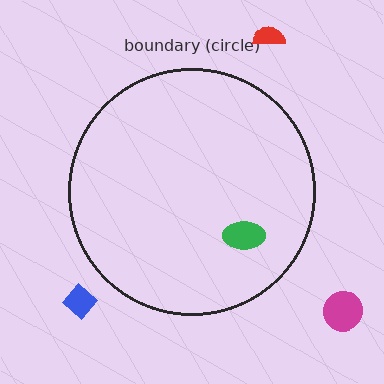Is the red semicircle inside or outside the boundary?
Outside.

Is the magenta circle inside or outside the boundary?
Outside.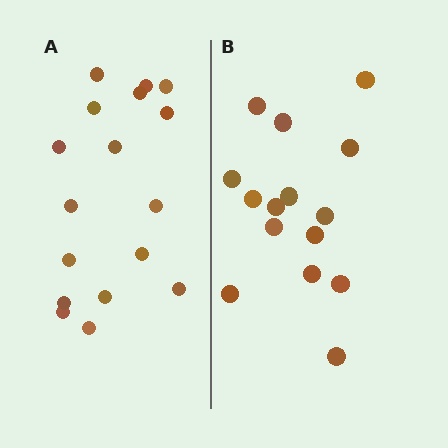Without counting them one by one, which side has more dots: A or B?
Region A (the left region) has more dots.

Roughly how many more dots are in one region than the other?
Region A has just a few more — roughly 2 or 3 more dots than region B.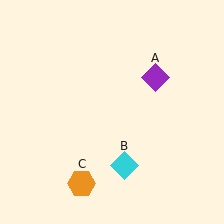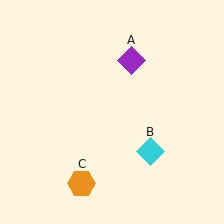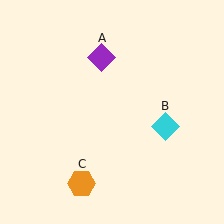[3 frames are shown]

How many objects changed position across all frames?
2 objects changed position: purple diamond (object A), cyan diamond (object B).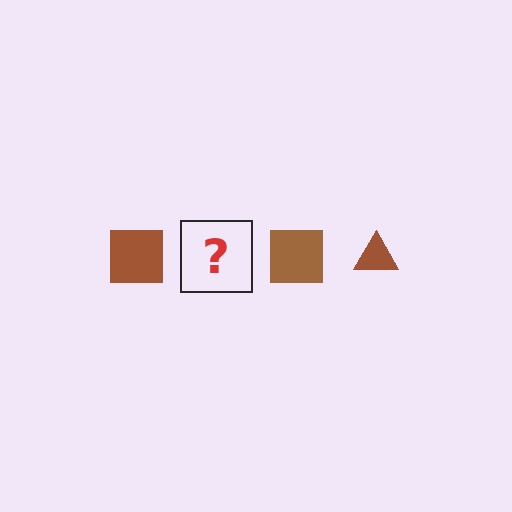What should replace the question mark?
The question mark should be replaced with a brown triangle.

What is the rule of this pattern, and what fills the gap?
The rule is that the pattern cycles through square, triangle shapes in brown. The gap should be filled with a brown triangle.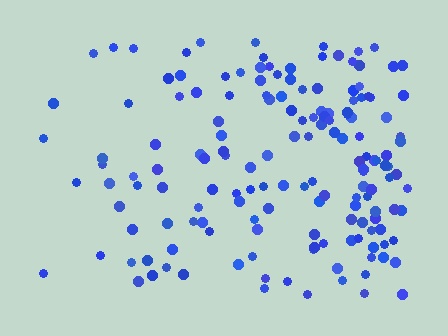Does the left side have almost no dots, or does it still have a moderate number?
Still a moderate number, just noticeably fewer than the right.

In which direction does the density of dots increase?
From left to right, with the right side densest.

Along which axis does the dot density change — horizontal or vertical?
Horizontal.